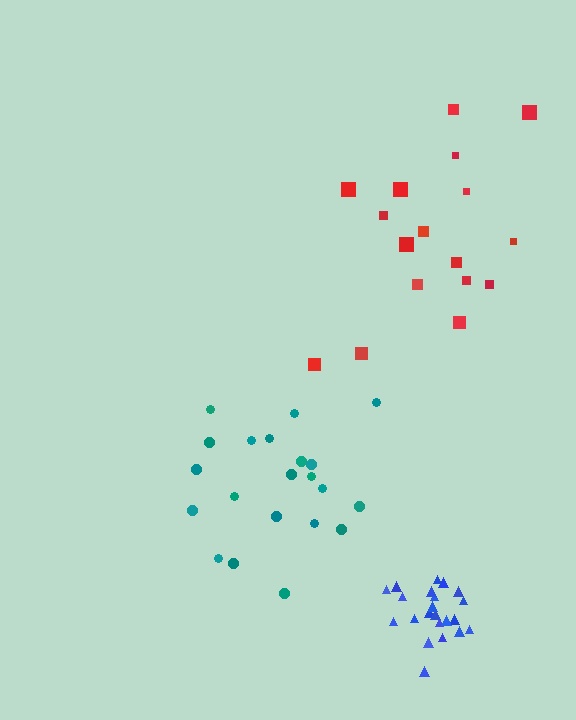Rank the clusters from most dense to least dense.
blue, teal, red.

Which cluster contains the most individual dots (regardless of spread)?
Blue (23).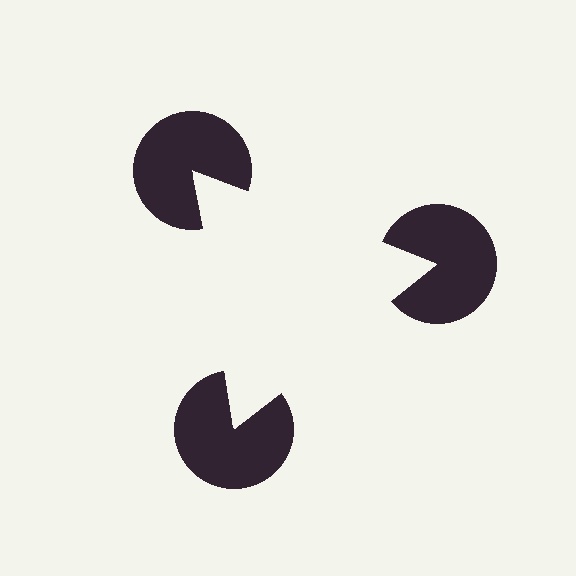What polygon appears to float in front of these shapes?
An illusory triangle — its edges are inferred from the aligned wedge cuts in the pac-man discs, not physically drawn.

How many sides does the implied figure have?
3 sides.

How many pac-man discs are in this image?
There are 3 — one at each vertex of the illusory triangle.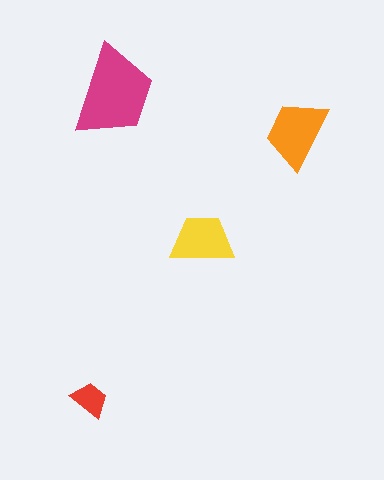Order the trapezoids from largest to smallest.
the magenta one, the orange one, the yellow one, the red one.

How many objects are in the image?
There are 4 objects in the image.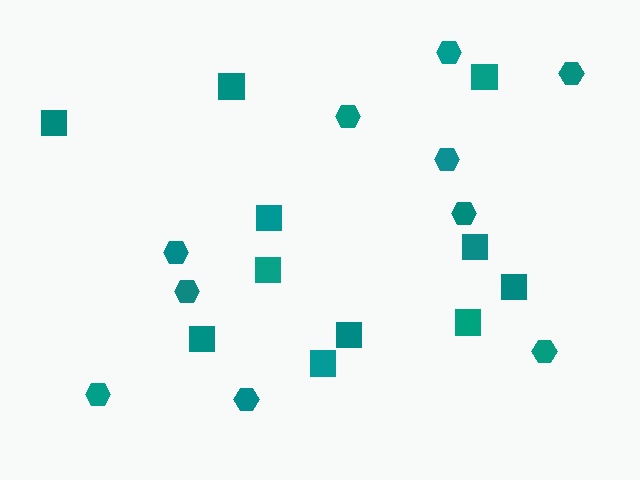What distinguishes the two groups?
There are 2 groups: one group of hexagons (10) and one group of squares (11).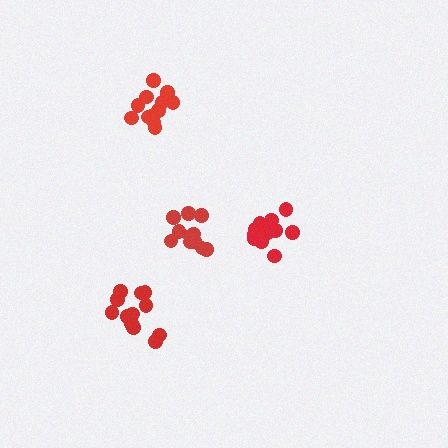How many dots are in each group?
Group 1: 12 dots, Group 2: 15 dots, Group 3: 12 dots, Group 4: 12 dots (51 total).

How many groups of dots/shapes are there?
There are 4 groups.